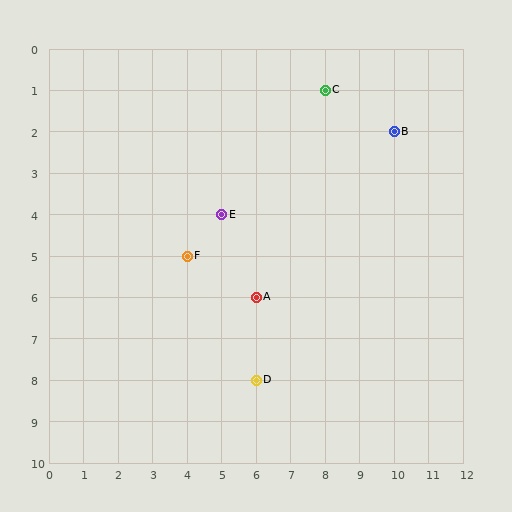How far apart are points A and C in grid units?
Points A and C are 2 columns and 5 rows apart (about 5.4 grid units diagonally).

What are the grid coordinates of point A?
Point A is at grid coordinates (6, 6).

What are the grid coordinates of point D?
Point D is at grid coordinates (6, 8).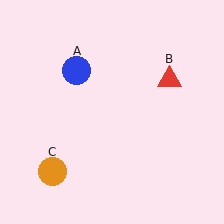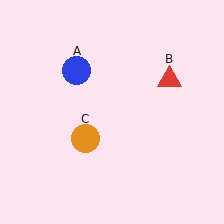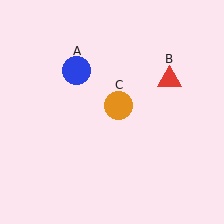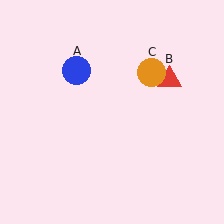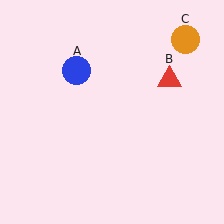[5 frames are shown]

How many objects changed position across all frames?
1 object changed position: orange circle (object C).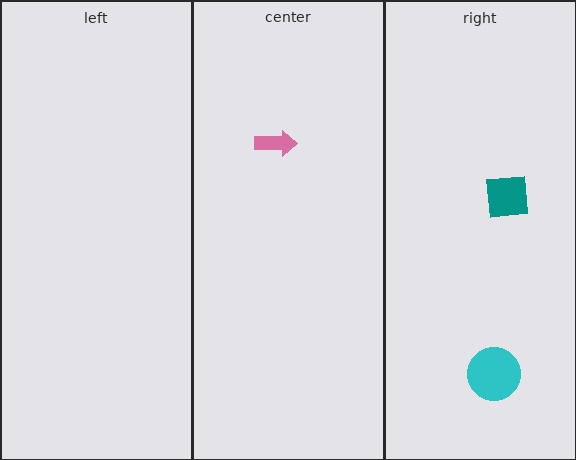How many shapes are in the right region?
2.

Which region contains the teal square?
The right region.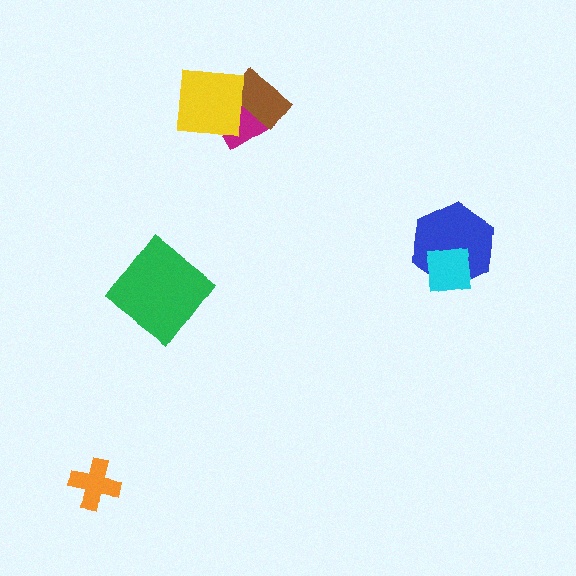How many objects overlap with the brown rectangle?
2 objects overlap with the brown rectangle.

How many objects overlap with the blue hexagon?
1 object overlaps with the blue hexagon.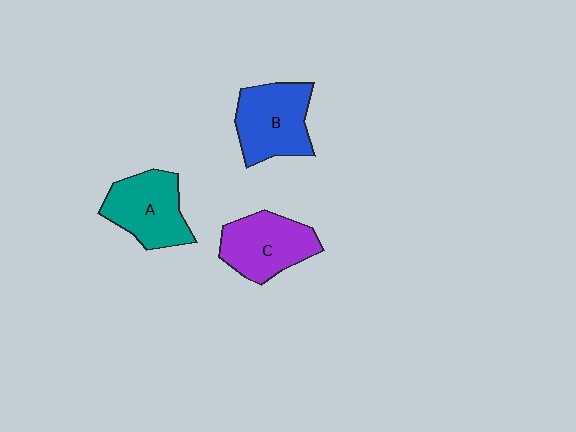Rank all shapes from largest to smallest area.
From largest to smallest: B (blue), A (teal), C (purple).